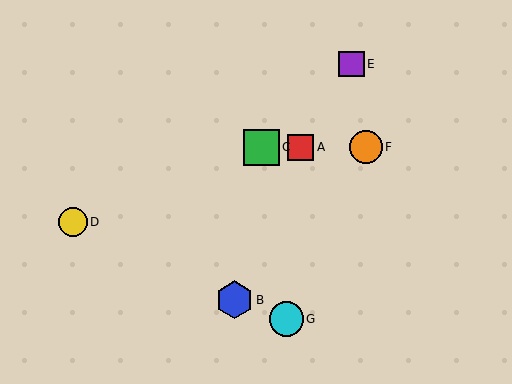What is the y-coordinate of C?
Object C is at y≈147.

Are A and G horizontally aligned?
No, A is at y≈147 and G is at y≈319.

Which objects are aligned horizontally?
Objects A, C, F are aligned horizontally.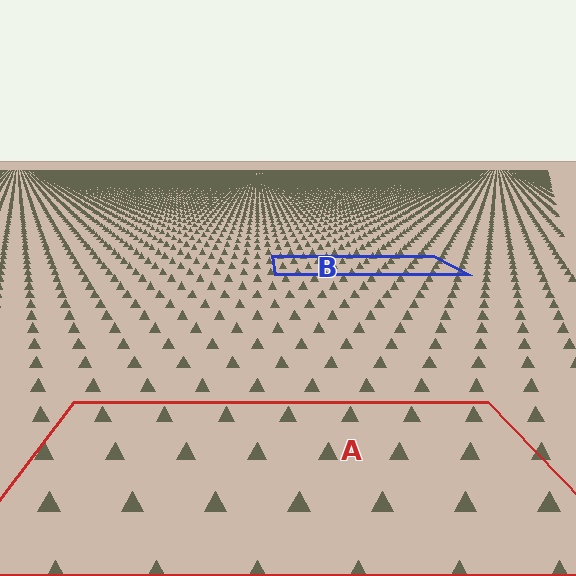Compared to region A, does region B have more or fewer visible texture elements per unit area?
Region B has more texture elements per unit area — they are packed more densely because it is farther away.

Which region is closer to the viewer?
Region A is closer. The texture elements there are larger and more spread out.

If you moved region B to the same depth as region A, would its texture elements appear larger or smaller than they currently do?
They would appear larger. At a closer depth, the same texture elements are projected at a bigger on-screen size.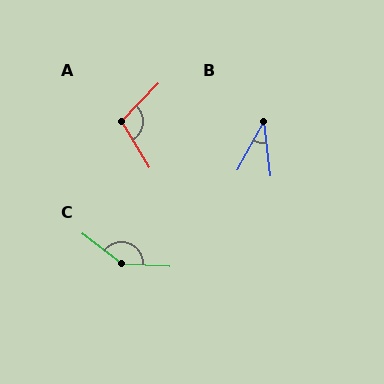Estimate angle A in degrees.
Approximately 104 degrees.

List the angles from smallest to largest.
B (35°), A (104°), C (145°).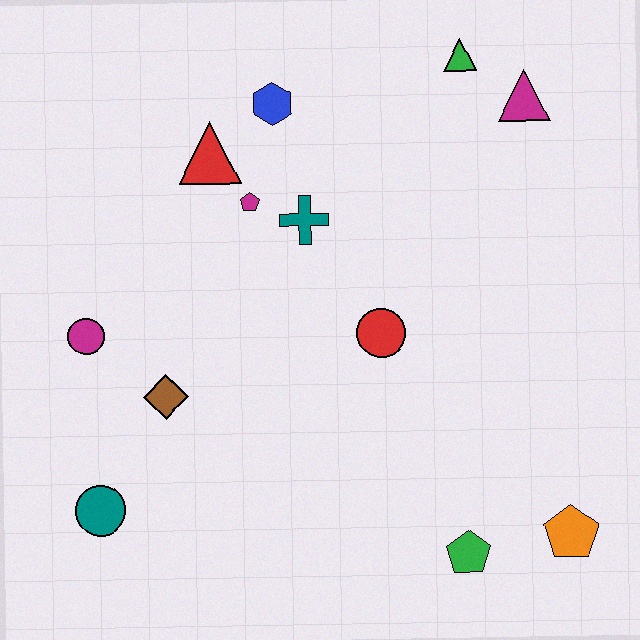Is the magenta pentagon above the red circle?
Yes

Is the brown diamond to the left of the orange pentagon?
Yes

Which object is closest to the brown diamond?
The magenta circle is closest to the brown diamond.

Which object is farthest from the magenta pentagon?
The orange pentagon is farthest from the magenta pentagon.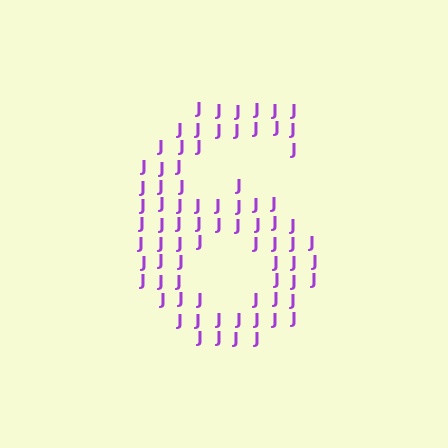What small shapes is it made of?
It is made of small letter J's.